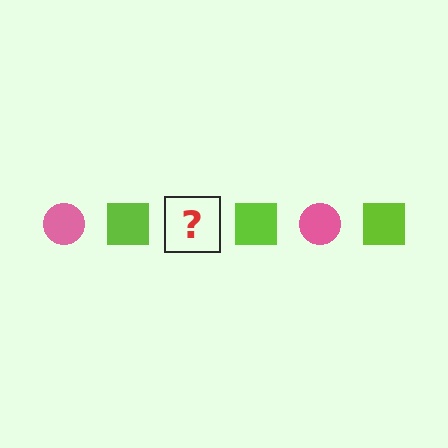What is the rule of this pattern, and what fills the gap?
The rule is that the pattern alternates between pink circle and lime square. The gap should be filled with a pink circle.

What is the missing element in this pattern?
The missing element is a pink circle.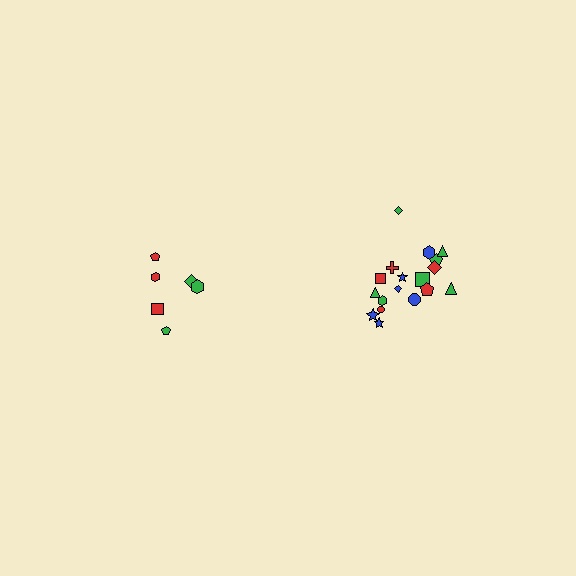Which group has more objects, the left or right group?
The right group.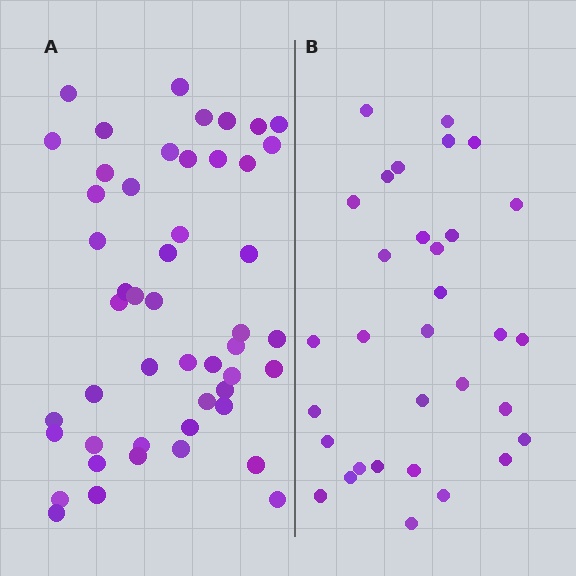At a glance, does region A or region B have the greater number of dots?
Region A (the left region) has more dots.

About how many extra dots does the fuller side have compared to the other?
Region A has approximately 15 more dots than region B.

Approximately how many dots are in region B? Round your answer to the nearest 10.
About 30 dots. (The exact count is 32, which rounds to 30.)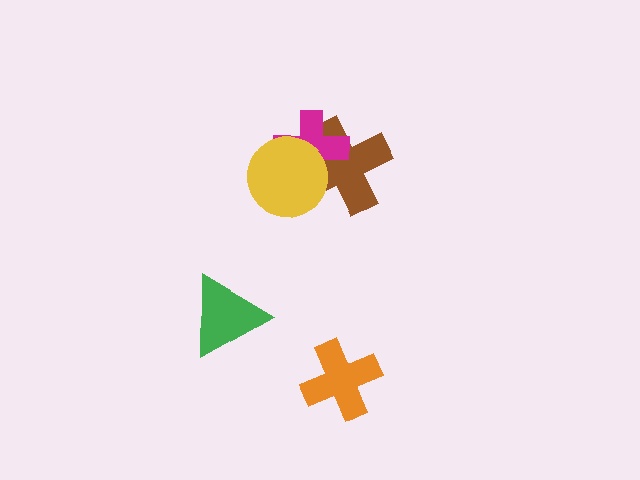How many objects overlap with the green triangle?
0 objects overlap with the green triangle.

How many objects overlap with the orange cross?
0 objects overlap with the orange cross.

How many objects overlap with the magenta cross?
2 objects overlap with the magenta cross.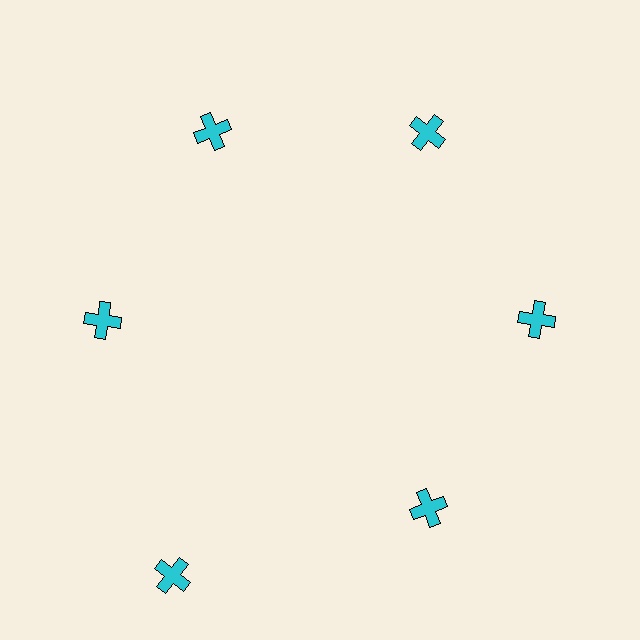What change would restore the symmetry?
The symmetry would be restored by moving it inward, back onto the ring so that all 6 crosses sit at equal angles and equal distance from the center.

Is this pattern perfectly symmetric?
No. The 6 cyan crosses are arranged in a ring, but one element near the 7 o'clock position is pushed outward from the center, breaking the 6-fold rotational symmetry.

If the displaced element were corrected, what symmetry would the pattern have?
It would have 6-fold rotational symmetry — the pattern would map onto itself every 60 degrees.